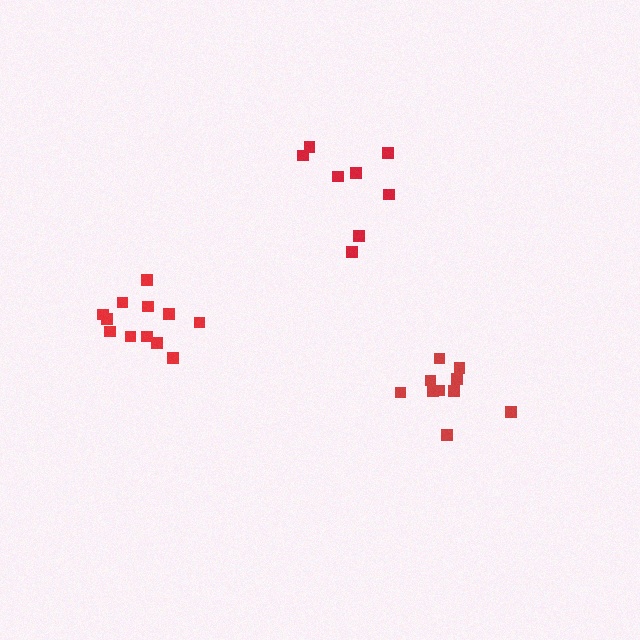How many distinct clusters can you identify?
There are 3 distinct clusters.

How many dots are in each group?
Group 1: 10 dots, Group 2: 12 dots, Group 3: 8 dots (30 total).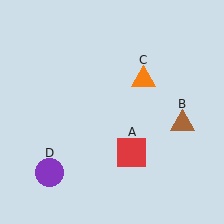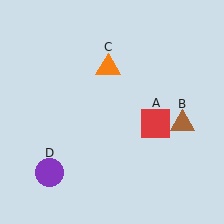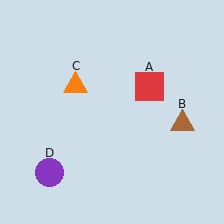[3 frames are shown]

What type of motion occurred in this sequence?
The red square (object A), orange triangle (object C) rotated counterclockwise around the center of the scene.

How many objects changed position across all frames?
2 objects changed position: red square (object A), orange triangle (object C).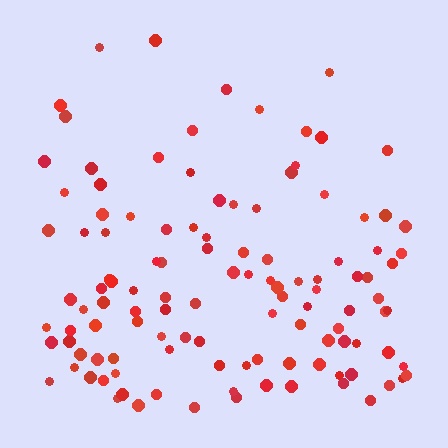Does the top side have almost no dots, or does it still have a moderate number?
Still a moderate number, just noticeably fewer than the bottom.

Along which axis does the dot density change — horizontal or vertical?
Vertical.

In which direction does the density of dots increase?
From top to bottom, with the bottom side densest.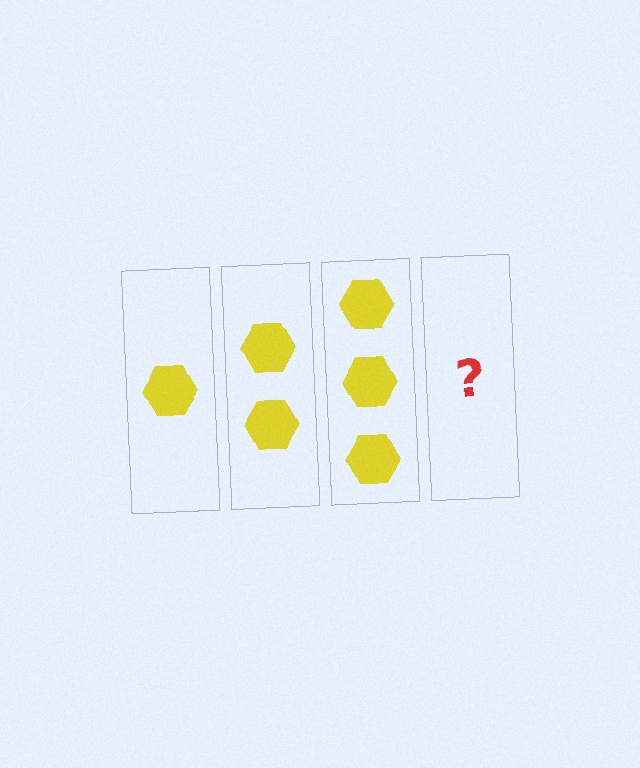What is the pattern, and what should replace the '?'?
The pattern is that each step adds one more hexagon. The '?' should be 4 hexagons.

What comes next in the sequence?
The next element should be 4 hexagons.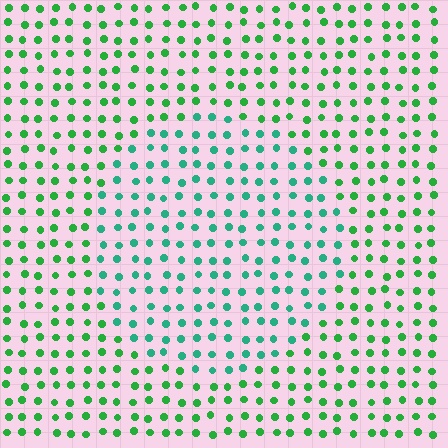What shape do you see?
I see a circle.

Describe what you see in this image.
The image is filled with small green elements in a uniform arrangement. A circle-shaped region is visible where the elements are tinted to a slightly different hue, forming a subtle color boundary.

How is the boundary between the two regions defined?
The boundary is defined purely by a slight shift in hue (about 31 degrees). Spacing, size, and orientation are identical on both sides.